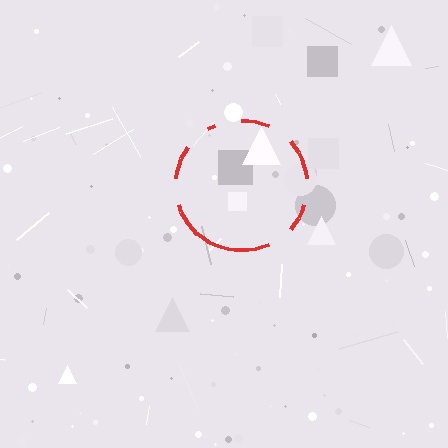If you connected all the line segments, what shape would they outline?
They would outline a circle.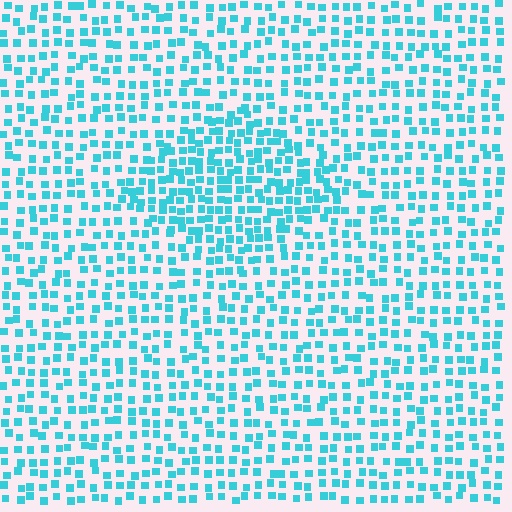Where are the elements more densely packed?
The elements are more densely packed inside the diamond boundary.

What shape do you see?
I see a diamond.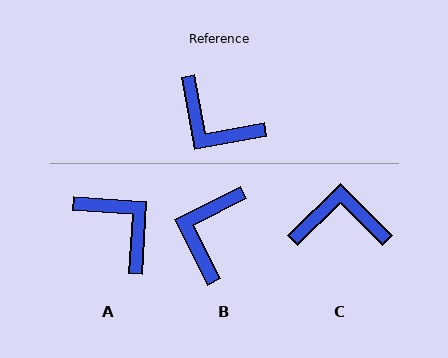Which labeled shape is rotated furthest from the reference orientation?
A, about 166 degrees away.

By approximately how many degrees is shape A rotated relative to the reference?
Approximately 166 degrees counter-clockwise.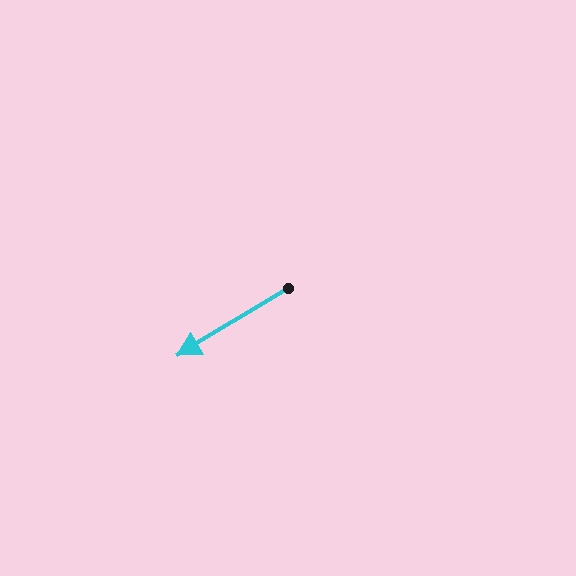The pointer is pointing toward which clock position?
Roughly 8 o'clock.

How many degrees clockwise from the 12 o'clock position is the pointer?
Approximately 239 degrees.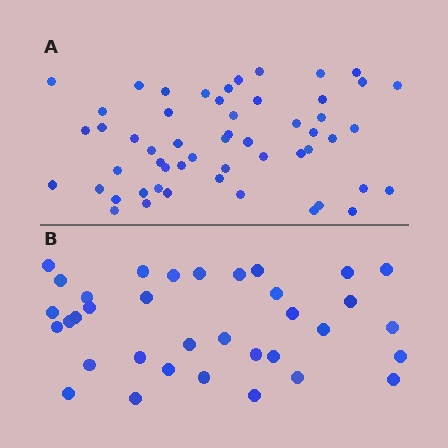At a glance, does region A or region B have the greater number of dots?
Region A (the top region) has more dots.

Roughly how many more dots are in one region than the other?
Region A has approximately 20 more dots than region B.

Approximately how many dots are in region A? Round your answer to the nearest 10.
About 50 dots. (The exact count is 54, which rounds to 50.)